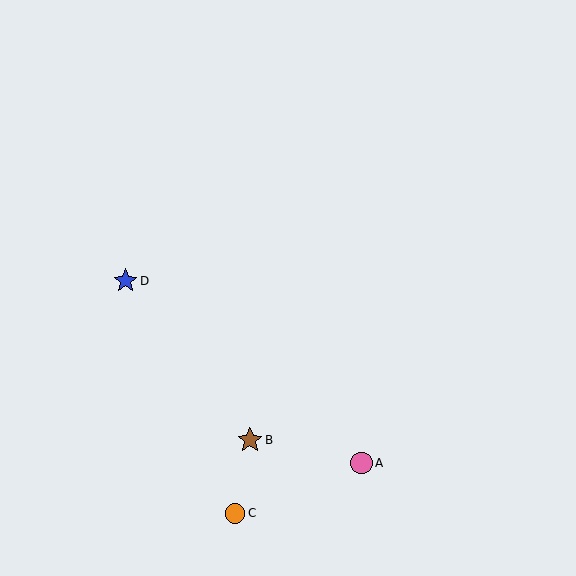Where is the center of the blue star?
The center of the blue star is at (125, 281).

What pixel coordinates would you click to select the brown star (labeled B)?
Click at (250, 440) to select the brown star B.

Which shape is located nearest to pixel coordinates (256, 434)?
The brown star (labeled B) at (250, 440) is nearest to that location.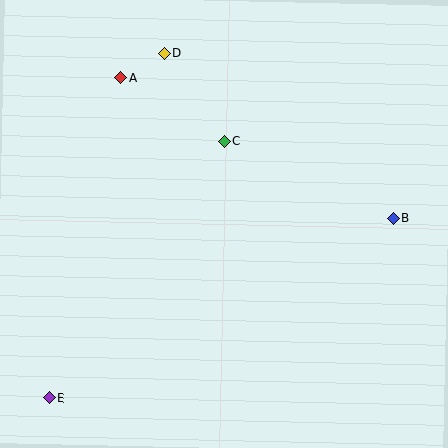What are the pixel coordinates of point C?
Point C is at (224, 141).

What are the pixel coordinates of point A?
Point A is at (121, 78).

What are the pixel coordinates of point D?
Point D is at (164, 53).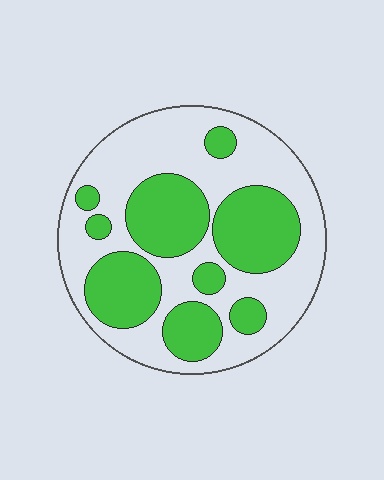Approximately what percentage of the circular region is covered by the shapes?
Approximately 40%.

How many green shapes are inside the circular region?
9.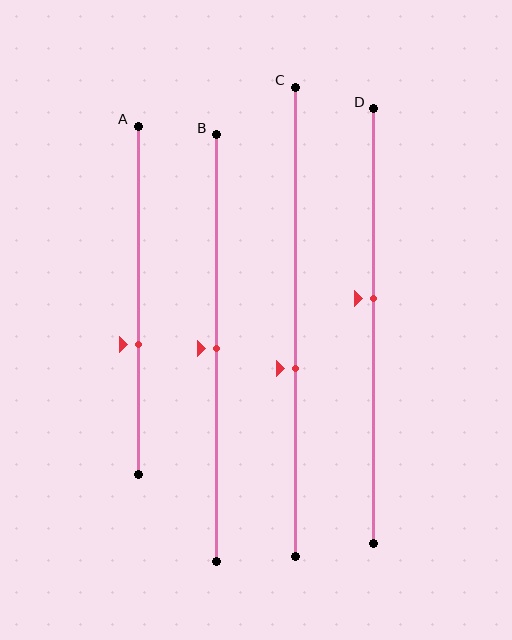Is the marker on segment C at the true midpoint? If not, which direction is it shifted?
No, the marker on segment C is shifted downward by about 10% of the segment length.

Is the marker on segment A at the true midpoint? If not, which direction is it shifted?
No, the marker on segment A is shifted downward by about 13% of the segment length.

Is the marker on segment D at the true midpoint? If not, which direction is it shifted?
No, the marker on segment D is shifted upward by about 6% of the segment length.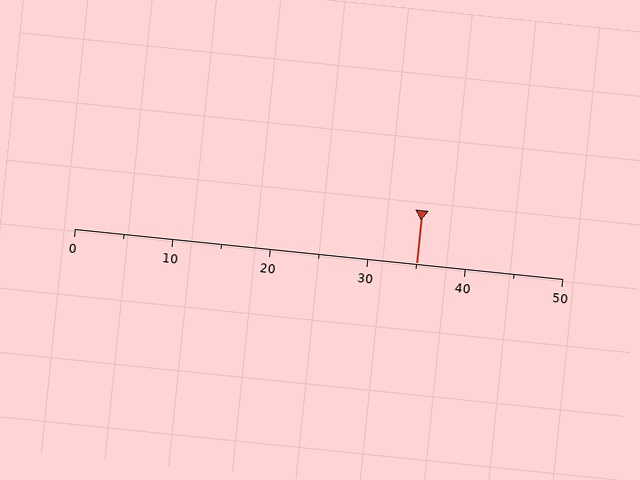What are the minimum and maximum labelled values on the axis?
The axis runs from 0 to 50.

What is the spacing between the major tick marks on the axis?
The major ticks are spaced 10 apart.